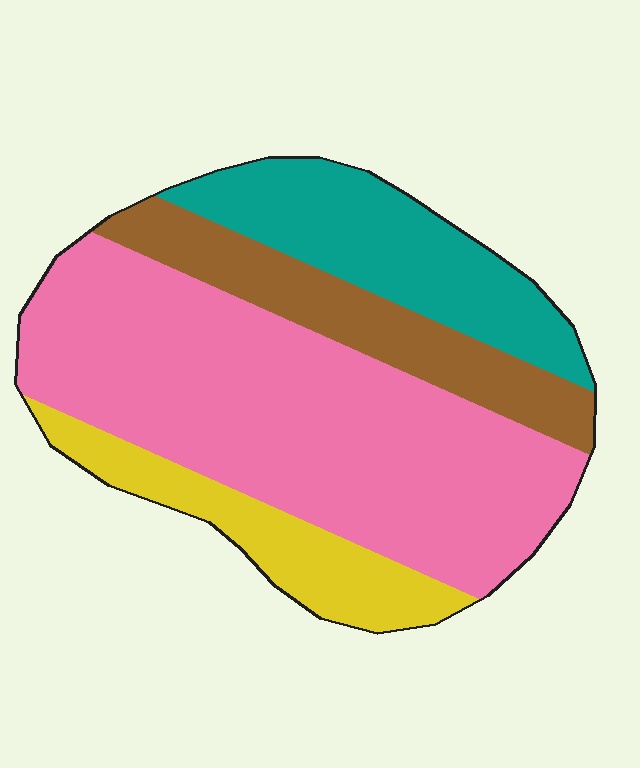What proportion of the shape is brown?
Brown covers about 15% of the shape.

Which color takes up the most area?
Pink, at roughly 50%.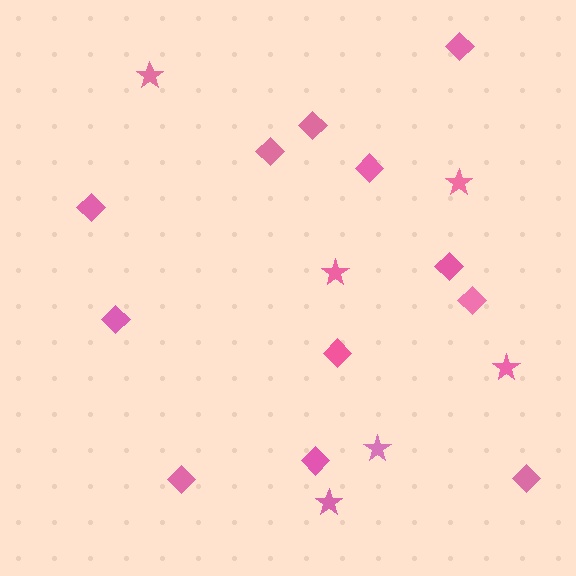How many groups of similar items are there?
There are 2 groups: one group of stars (6) and one group of diamonds (12).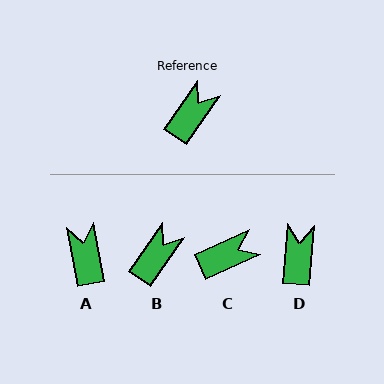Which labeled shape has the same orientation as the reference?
B.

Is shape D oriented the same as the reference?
No, it is off by about 29 degrees.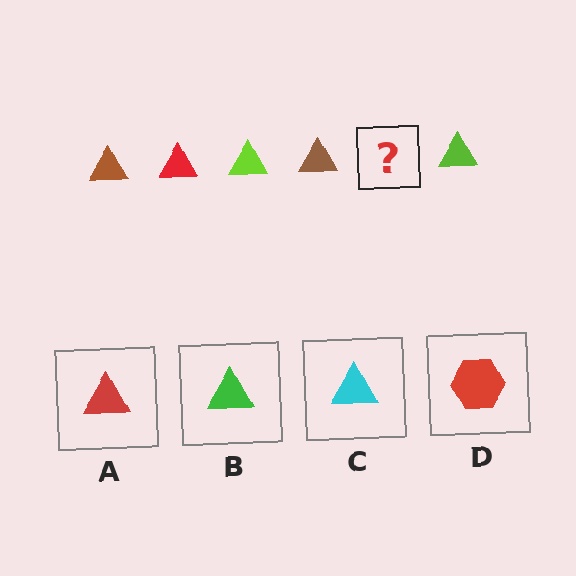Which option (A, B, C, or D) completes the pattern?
A.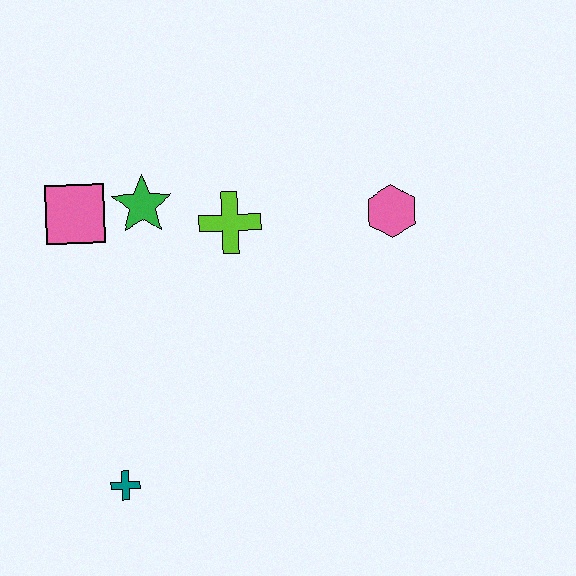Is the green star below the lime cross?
No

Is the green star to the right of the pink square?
Yes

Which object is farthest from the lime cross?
The teal cross is farthest from the lime cross.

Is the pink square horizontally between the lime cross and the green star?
No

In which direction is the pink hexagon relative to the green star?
The pink hexagon is to the right of the green star.